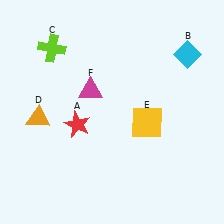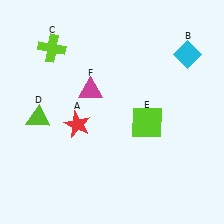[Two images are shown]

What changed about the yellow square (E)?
In Image 1, E is yellow. In Image 2, it changed to lime.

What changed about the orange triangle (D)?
In Image 1, D is orange. In Image 2, it changed to lime.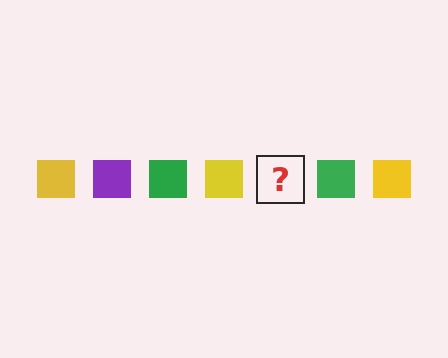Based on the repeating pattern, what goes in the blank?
The blank should be a purple square.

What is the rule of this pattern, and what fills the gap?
The rule is that the pattern cycles through yellow, purple, green squares. The gap should be filled with a purple square.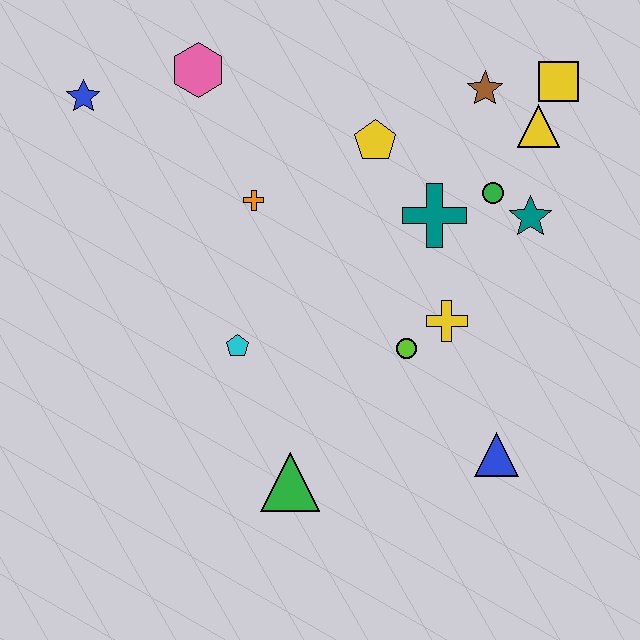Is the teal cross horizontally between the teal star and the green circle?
No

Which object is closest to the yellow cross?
The lime circle is closest to the yellow cross.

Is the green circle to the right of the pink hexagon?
Yes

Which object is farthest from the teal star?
The blue star is farthest from the teal star.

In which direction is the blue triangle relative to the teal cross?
The blue triangle is below the teal cross.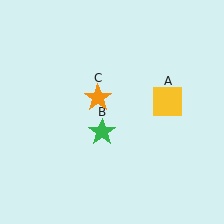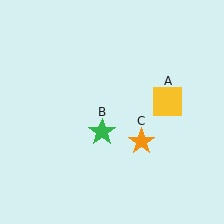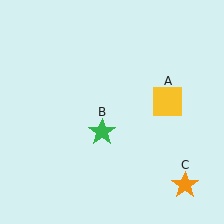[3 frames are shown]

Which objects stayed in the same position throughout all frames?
Yellow square (object A) and green star (object B) remained stationary.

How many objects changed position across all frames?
1 object changed position: orange star (object C).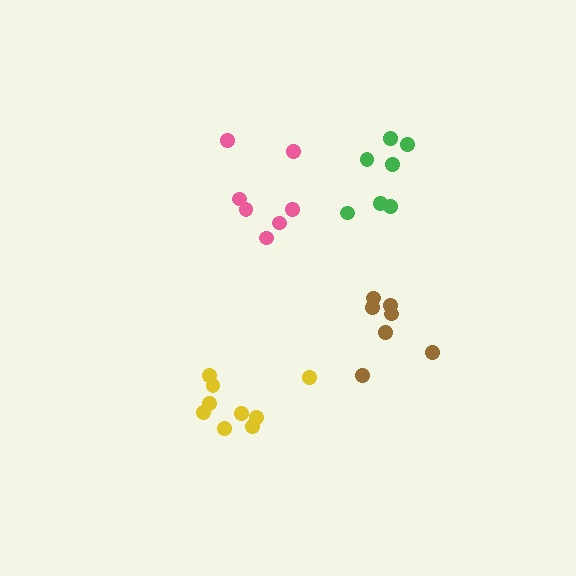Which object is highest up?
The green cluster is topmost.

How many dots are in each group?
Group 1: 7 dots, Group 2: 7 dots, Group 3: 9 dots, Group 4: 7 dots (30 total).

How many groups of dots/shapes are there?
There are 4 groups.